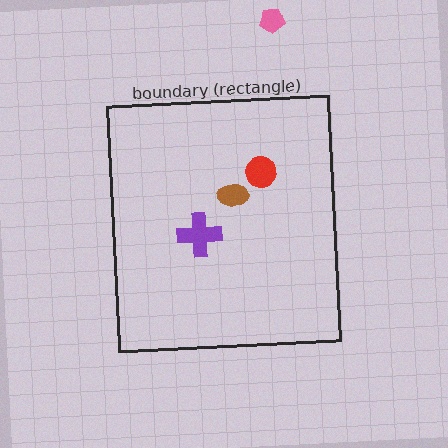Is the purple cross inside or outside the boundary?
Inside.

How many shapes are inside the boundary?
3 inside, 1 outside.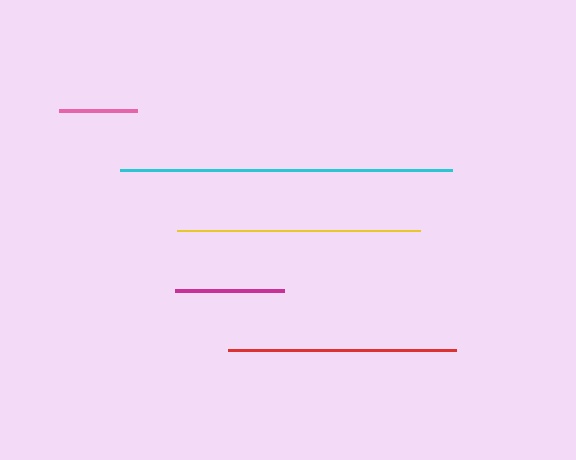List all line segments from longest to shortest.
From longest to shortest: cyan, yellow, red, magenta, pink.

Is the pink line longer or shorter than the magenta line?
The magenta line is longer than the pink line.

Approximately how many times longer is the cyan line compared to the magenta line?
The cyan line is approximately 3.1 times the length of the magenta line.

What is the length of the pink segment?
The pink segment is approximately 78 pixels long.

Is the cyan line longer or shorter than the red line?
The cyan line is longer than the red line.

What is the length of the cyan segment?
The cyan segment is approximately 332 pixels long.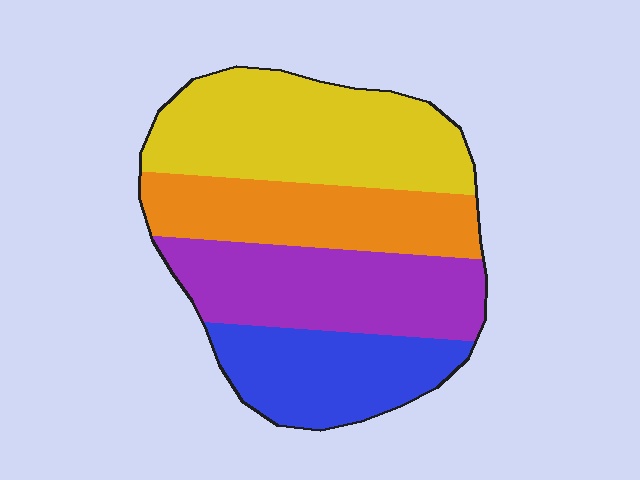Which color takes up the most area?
Yellow, at roughly 30%.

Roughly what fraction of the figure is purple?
Purple takes up between a sixth and a third of the figure.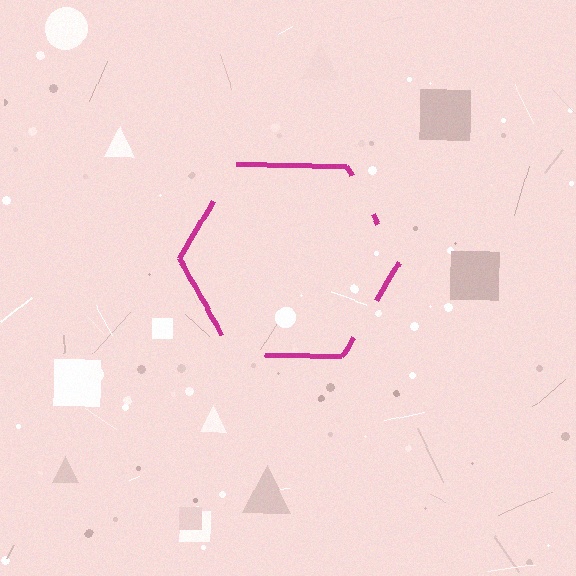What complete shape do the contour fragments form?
The contour fragments form a hexagon.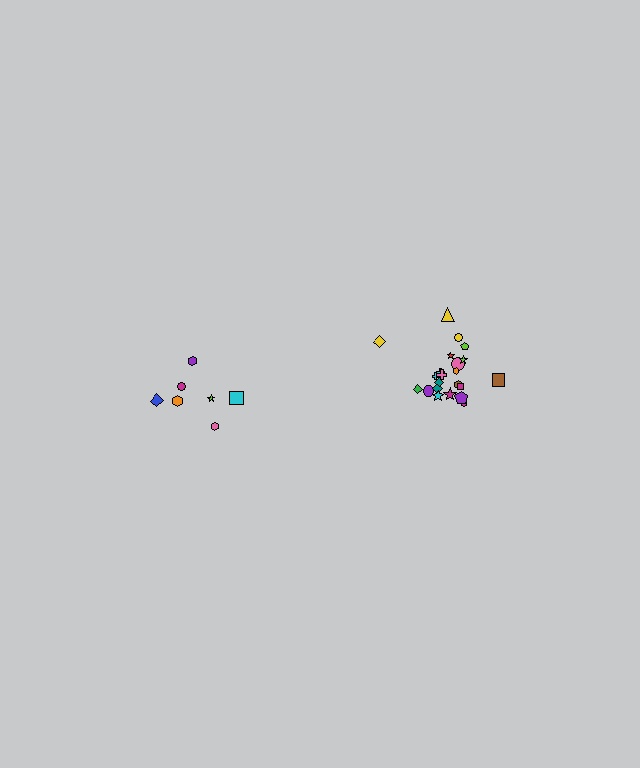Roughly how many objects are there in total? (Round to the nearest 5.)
Roughly 30 objects in total.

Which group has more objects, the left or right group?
The right group.